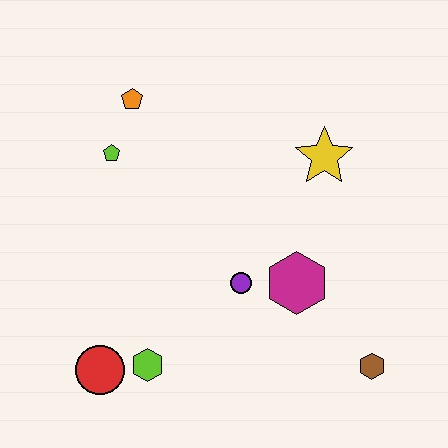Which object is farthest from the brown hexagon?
The orange pentagon is farthest from the brown hexagon.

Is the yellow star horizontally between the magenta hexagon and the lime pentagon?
No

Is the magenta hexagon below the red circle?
No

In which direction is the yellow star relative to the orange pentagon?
The yellow star is to the right of the orange pentagon.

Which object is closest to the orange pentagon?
The lime pentagon is closest to the orange pentagon.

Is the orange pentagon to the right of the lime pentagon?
Yes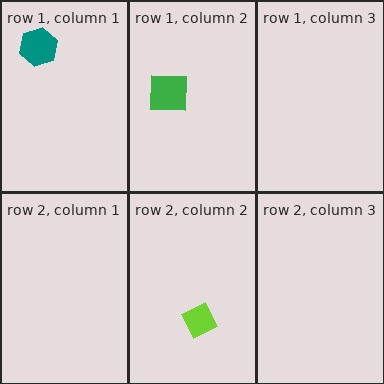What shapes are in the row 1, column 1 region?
The teal hexagon.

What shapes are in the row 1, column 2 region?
The green square.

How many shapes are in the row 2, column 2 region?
1.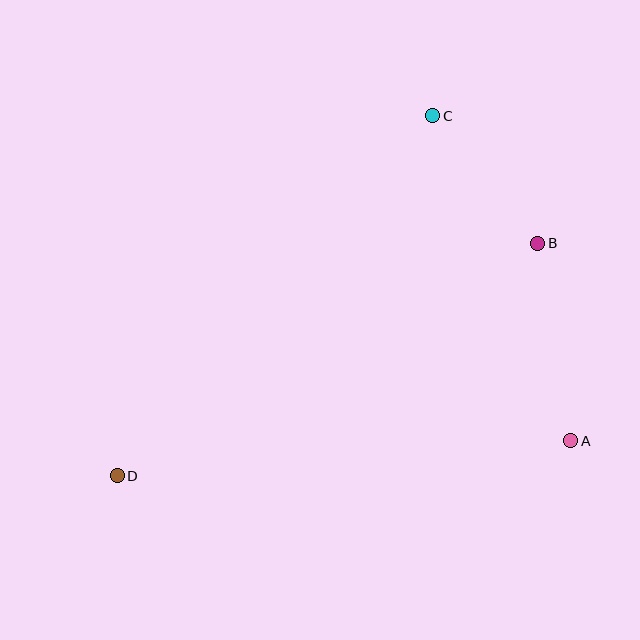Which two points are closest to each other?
Points B and C are closest to each other.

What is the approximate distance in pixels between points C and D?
The distance between C and D is approximately 479 pixels.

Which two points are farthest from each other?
Points B and D are farthest from each other.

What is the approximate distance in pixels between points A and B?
The distance between A and B is approximately 200 pixels.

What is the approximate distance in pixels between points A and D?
The distance between A and D is approximately 455 pixels.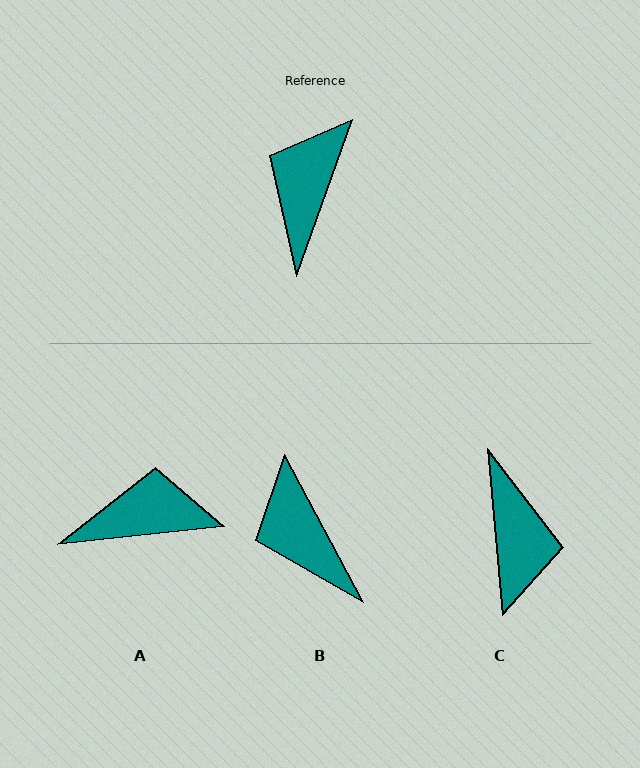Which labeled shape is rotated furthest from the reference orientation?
C, about 155 degrees away.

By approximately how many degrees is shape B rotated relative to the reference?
Approximately 47 degrees counter-clockwise.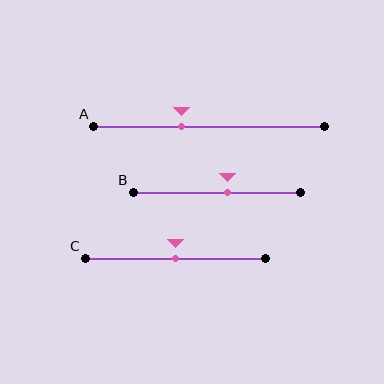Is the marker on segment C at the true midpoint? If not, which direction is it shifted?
Yes, the marker on segment C is at the true midpoint.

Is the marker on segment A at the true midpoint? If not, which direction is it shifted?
No, the marker on segment A is shifted to the left by about 12% of the segment length.